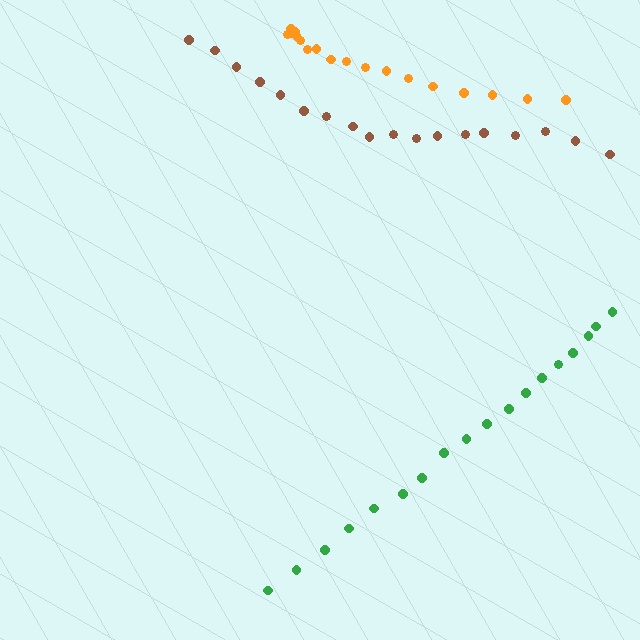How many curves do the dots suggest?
There are 3 distinct paths.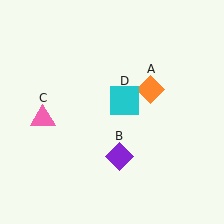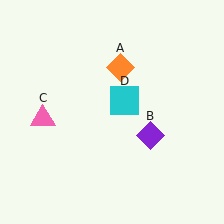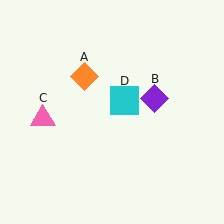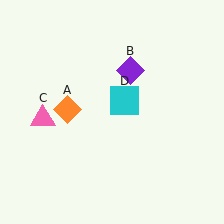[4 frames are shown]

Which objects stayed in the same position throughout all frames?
Pink triangle (object C) and cyan square (object D) remained stationary.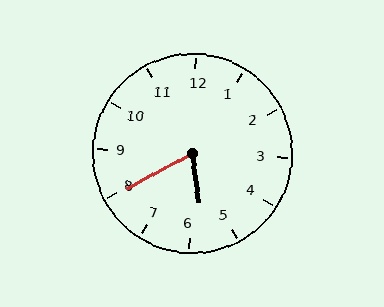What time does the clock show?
5:40.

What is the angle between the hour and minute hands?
Approximately 70 degrees.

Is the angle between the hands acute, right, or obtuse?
It is acute.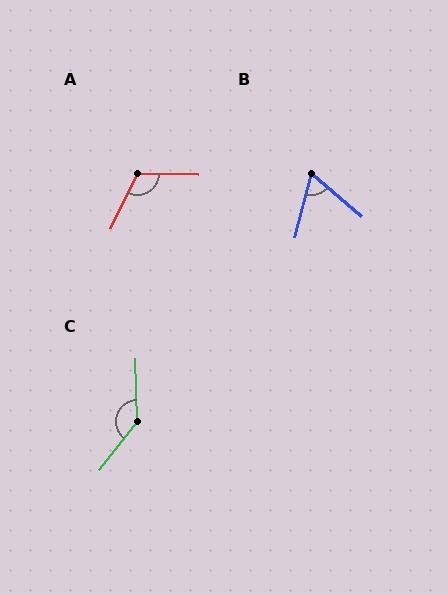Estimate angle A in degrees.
Approximately 115 degrees.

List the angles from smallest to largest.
B (64°), A (115°), C (140°).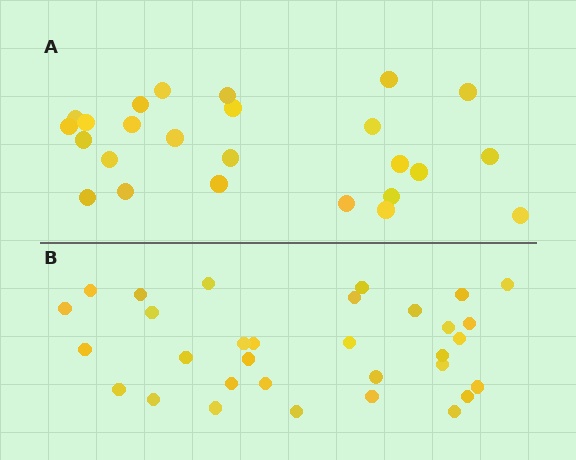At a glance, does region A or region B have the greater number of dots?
Region B (the bottom region) has more dots.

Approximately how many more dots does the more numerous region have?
Region B has roughly 8 or so more dots than region A.